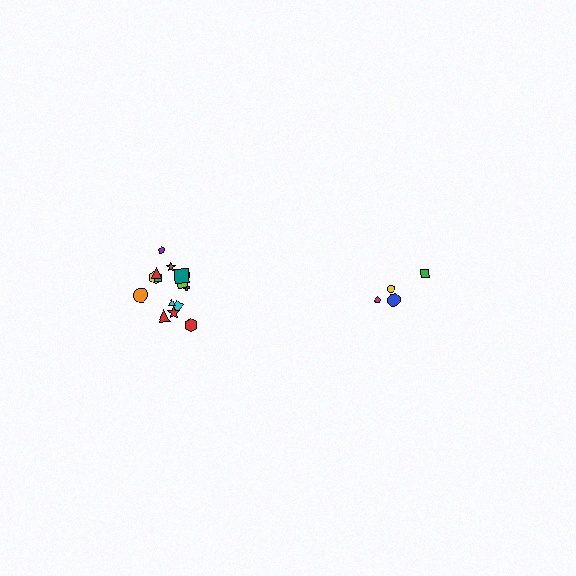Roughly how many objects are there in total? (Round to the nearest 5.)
Roughly 20 objects in total.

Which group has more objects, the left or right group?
The left group.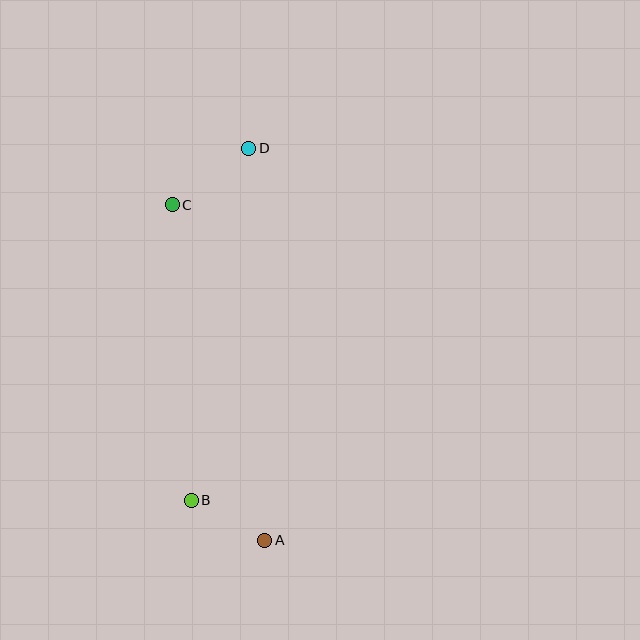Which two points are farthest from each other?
Points A and D are farthest from each other.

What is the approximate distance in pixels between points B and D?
The distance between B and D is approximately 357 pixels.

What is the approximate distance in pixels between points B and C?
The distance between B and C is approximately 296 pixels.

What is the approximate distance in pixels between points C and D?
The distance between C and D is approximately 95 pixels.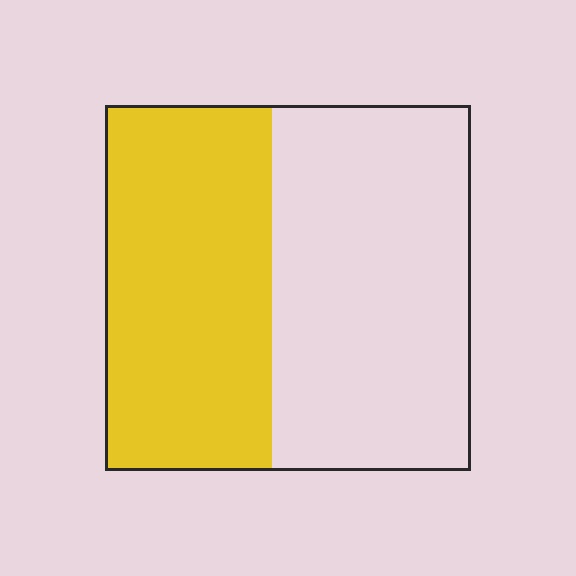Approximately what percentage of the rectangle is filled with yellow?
Approximately 45%.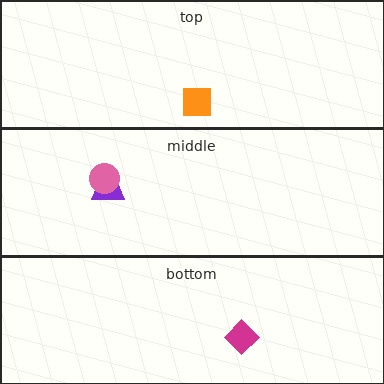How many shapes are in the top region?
1.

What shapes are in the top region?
The orange square.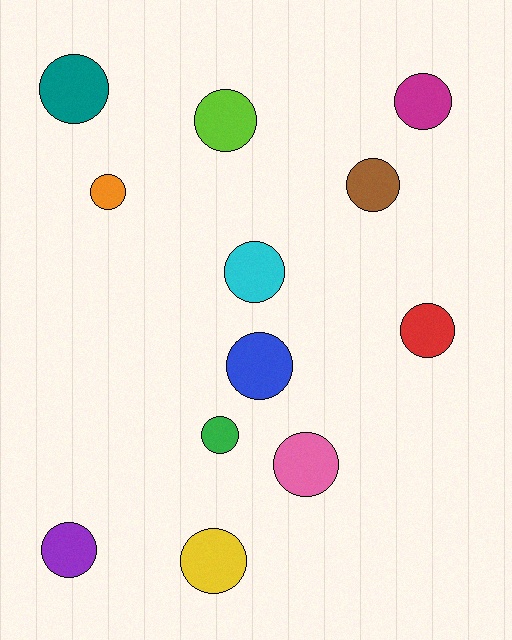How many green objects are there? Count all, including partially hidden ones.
There is 1 green object.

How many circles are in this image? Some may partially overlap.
There are 12 circles.